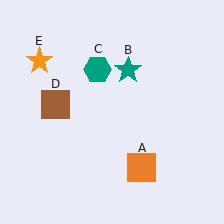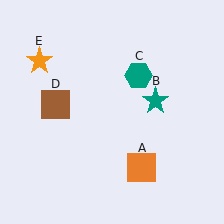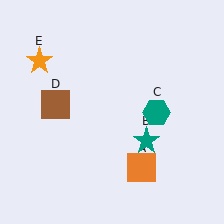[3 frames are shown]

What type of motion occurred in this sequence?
The teal star (object B), teal hexagon (object C) rotated clockwise around the center of the scene.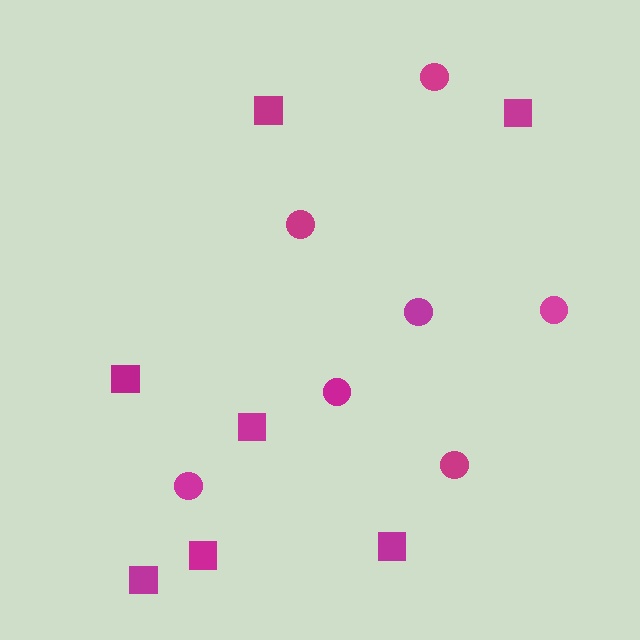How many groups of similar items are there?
There are 2 groups: one group of circles (7) and one group of squares (7).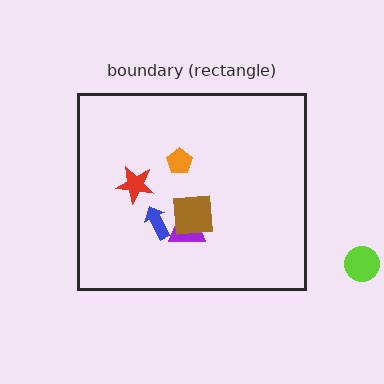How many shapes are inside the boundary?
5 inside, 1 outside.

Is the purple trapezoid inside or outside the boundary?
Inside.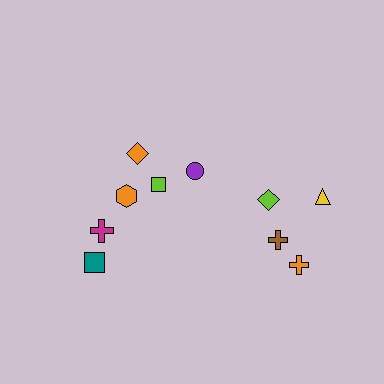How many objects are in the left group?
There are 6 objects.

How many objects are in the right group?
There are 4 objects.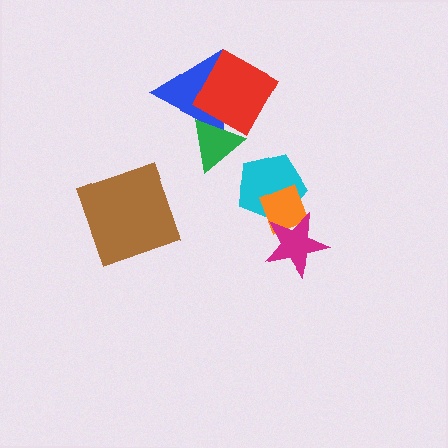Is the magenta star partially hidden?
No, no other shape covers it.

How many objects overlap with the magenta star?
2 objects overlap with the magenta star.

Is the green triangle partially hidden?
Yes, it is partially covered by another shape.